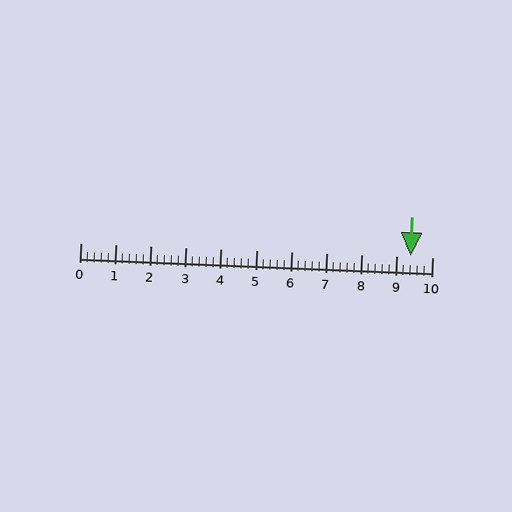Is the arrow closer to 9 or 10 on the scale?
The arrow is closer to 9.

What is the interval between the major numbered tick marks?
The major tick marks are spaced 1 units apart.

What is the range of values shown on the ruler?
The ruler shows values from 0 to 10.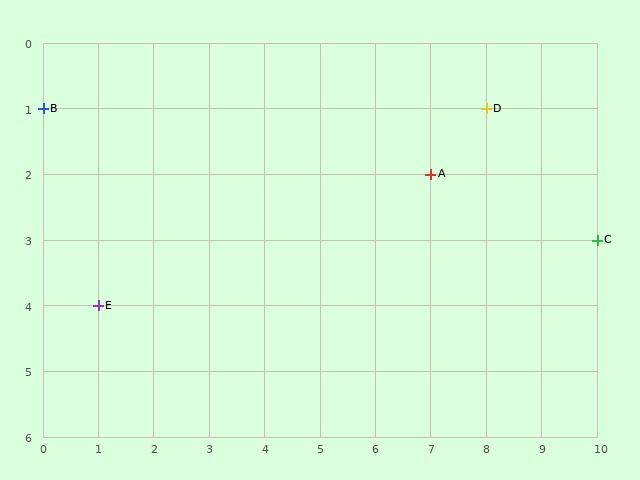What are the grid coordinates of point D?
Point D is at grid coordinates (8, 1).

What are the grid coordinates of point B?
Point B is at grid coordinates (0, 1).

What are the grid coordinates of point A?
Point A is at grid coordinates (7, 2).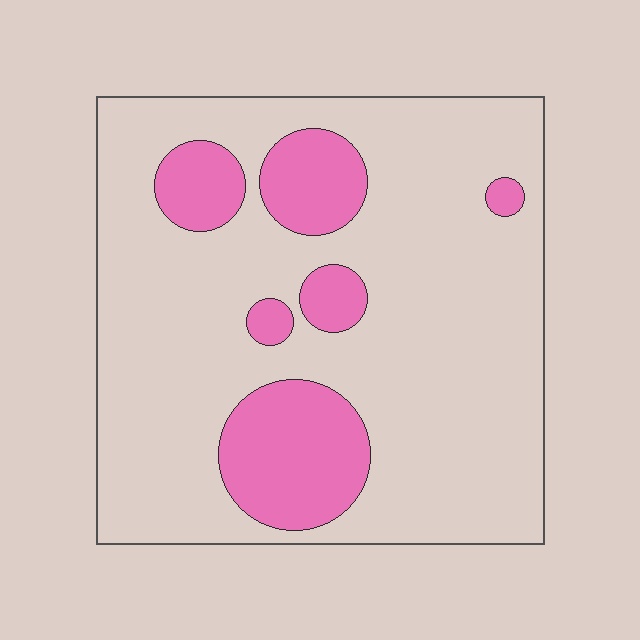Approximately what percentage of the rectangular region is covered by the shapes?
Approximately 20%.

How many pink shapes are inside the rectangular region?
6.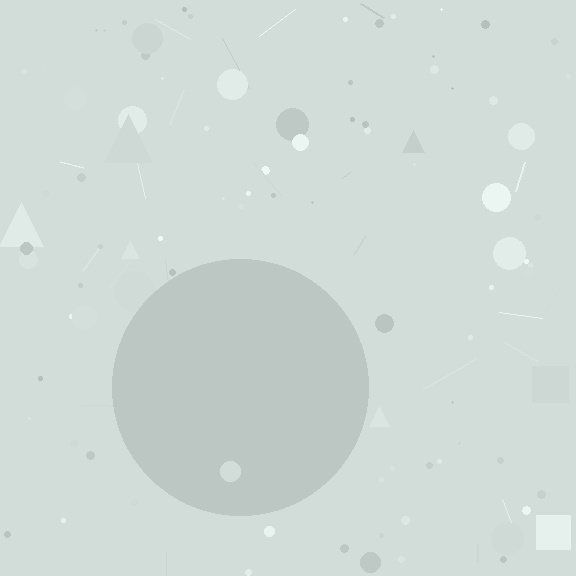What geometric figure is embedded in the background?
A circle is embedded in the background.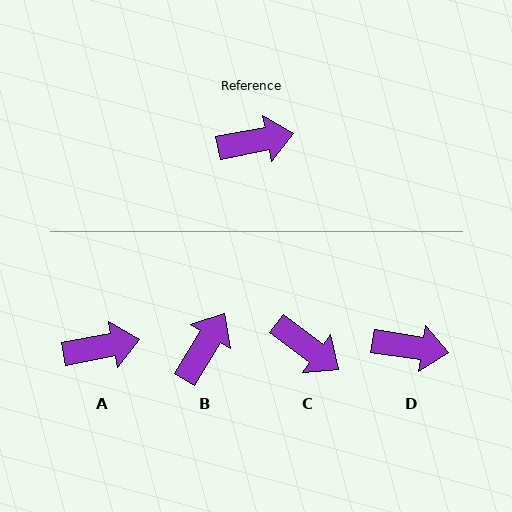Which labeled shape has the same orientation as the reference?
A.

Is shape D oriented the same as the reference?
No, it is off by about 20 degrees.